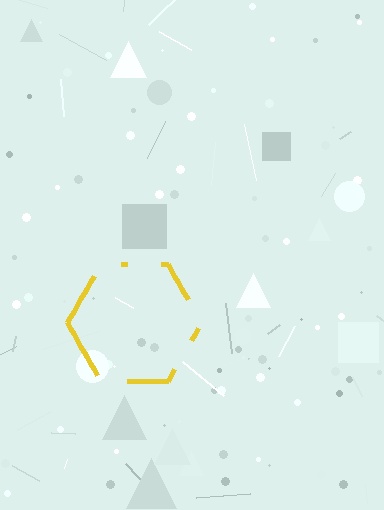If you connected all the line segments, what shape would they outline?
They would outline a hexagon.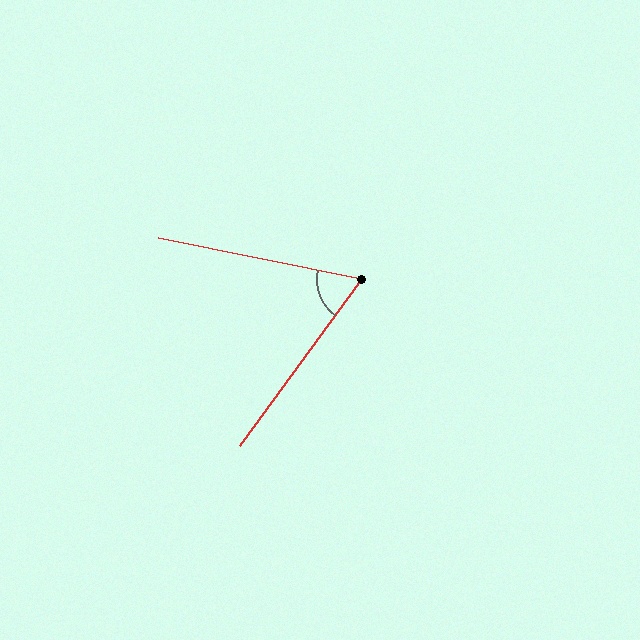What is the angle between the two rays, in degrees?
Approximately 65 degrees.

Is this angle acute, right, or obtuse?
It is acute.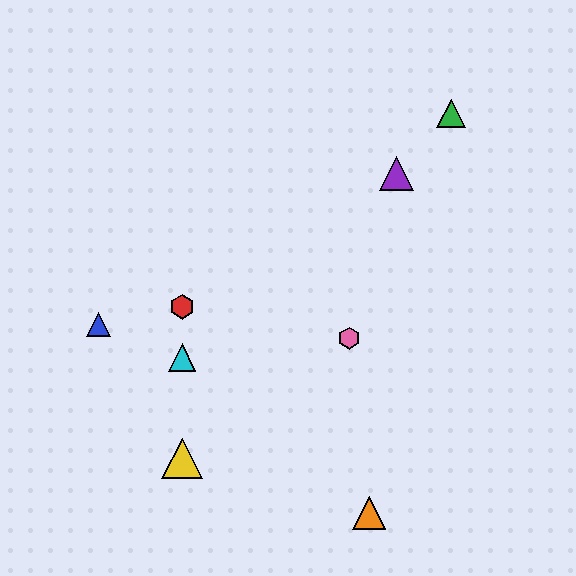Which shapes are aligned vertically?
The red hexagon, the yellow triangle, the cyan triangle are aligned vertically.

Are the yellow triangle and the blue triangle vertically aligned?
No, the yellow triangle is at x≈182 and the blue triangle is at x≈98.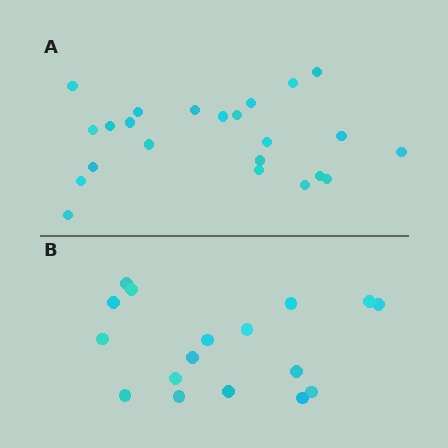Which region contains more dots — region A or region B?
Region A (the top region) has more dots.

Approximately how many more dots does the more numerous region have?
Region A has about 6 more dots than region B.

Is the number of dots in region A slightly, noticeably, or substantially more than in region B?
Region A has noticeably more, but not dramatically so. The ratio is roughly 1.4 to 1.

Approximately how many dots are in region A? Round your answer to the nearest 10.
About 20 dots. (The exact count is 23, which rounds to 20.)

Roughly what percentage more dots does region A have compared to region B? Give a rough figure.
About 35% more.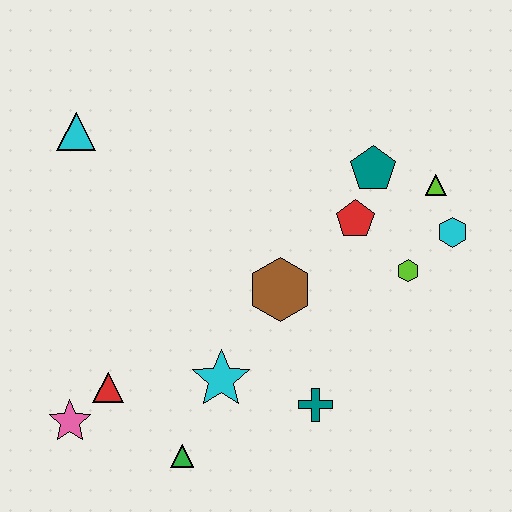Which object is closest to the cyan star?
The green triangle is closest to the cyan star.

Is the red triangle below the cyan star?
Yes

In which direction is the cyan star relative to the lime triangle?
The cyan star is to the left of the lime triangle.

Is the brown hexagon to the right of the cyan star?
Yes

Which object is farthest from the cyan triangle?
The cyan hexagon is farthest from the cyan triangle.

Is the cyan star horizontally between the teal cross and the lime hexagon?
No